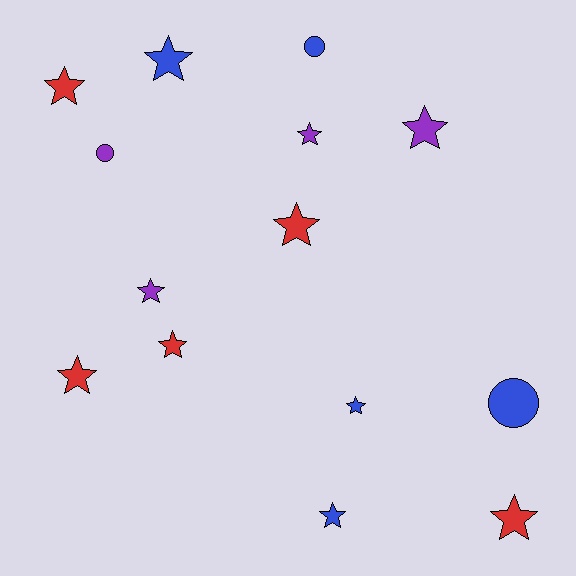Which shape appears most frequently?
Star, with 11 objects.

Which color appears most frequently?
Red, with 5 objects.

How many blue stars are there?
There are 3 blue stars.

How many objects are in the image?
There are 14 objects.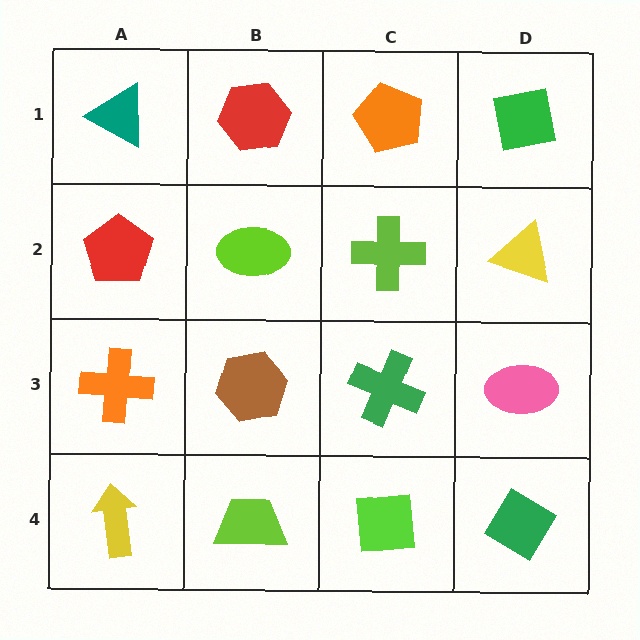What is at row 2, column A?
A red pentagon.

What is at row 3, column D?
A pink ellipse.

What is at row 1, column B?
A red hexagon.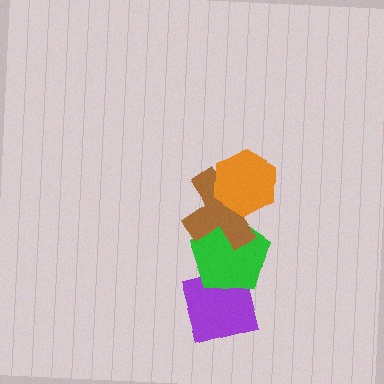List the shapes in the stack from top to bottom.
From top to bottom: the orange hexagon, the brown cross, the green pentagon, the purple square.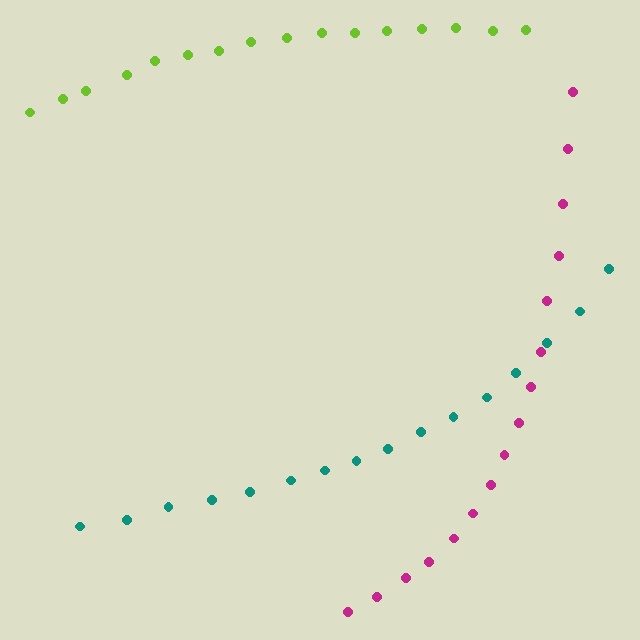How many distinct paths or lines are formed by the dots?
There are 3 distinct paths.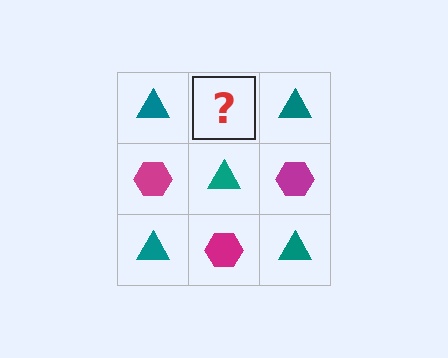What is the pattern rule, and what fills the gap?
The rule is that it alternates teal triangle and magenta hexagon in a checkerboard pattern. The gap should be filled with a magenta hexagon.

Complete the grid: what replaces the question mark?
The question mark should be replaced with a magenta hexagon.